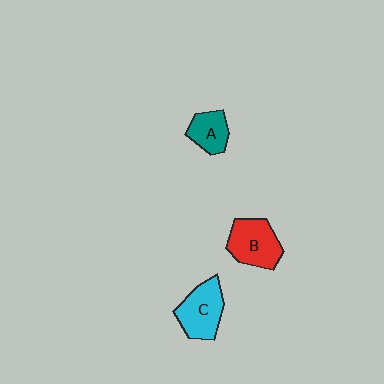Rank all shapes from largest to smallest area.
From largest to smallest: B (red), C (cyan), A (teal).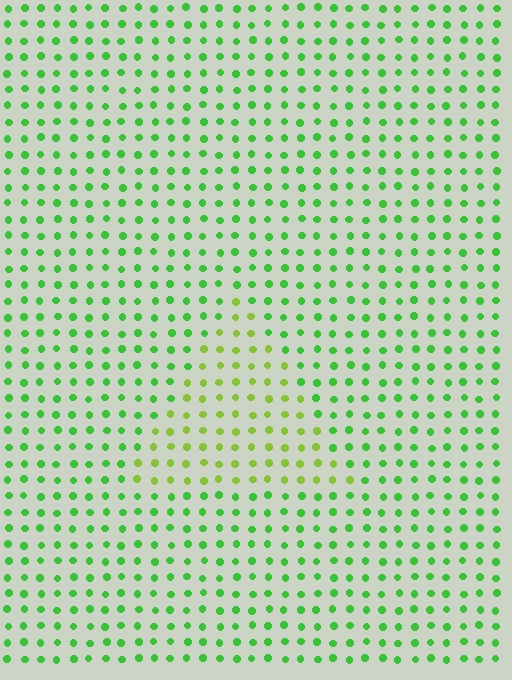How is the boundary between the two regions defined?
The boundary is defined purely by a slight shift in hue (about 34 degrees). Spacing, size, and orientation are identical on both sides.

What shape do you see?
I see a triangle.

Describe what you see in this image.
The image is filled with small green elements in a uniform arrangement. A triangle-shaped region is visible where the elements are tinted to a slightly different hue, forming a subtle color boundary.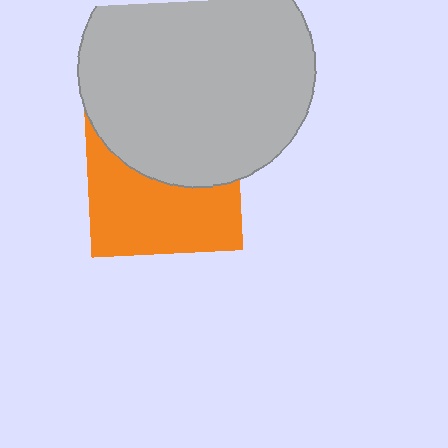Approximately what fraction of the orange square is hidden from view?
Roughly 46% of the orange square is hidden behind the light gray circle.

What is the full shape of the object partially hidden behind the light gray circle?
The partially hidden object is an orange square.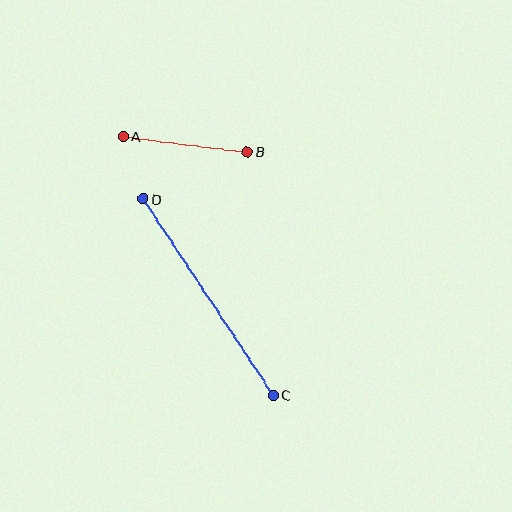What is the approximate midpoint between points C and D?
The midpoint is at approximately (208, 297) pixels.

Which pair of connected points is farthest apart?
Points C and D are farthest apart.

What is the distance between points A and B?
The distance is approximately 125 pixels.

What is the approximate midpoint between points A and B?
The midpoint is at approximately (185, 144) pixels.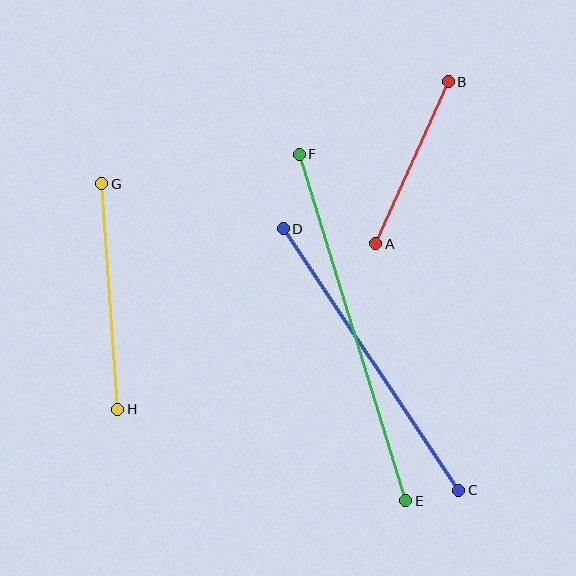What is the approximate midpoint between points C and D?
The midpoint is at approximately (371, 360) pixels.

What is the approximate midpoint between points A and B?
The midpoint is at approximately (412, 163) pixels.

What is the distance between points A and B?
The distance is approximately 177 pixels.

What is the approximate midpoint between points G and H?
The midpoint is at approximately (110, 297) pixels.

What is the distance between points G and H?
The distance is approximately 226 pixels.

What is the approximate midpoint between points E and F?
The midpoint is at approximately (352, 328) pixels.